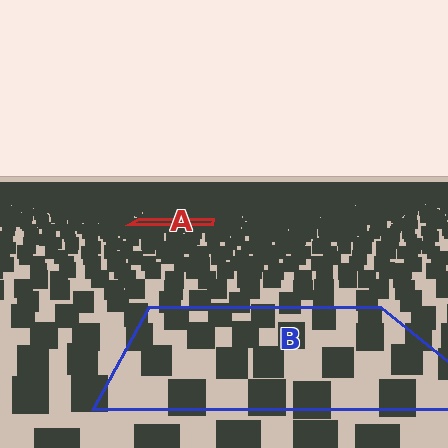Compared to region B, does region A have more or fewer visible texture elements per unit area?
Region A has more texture elements per unit area — they are packed more densely because it is farther away.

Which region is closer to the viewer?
Region B is closer. The texture elements there are larger and more spread out.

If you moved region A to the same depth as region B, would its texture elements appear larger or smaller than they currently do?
They would appear larger. At a closer depth, the same texture elements are projected at a bigger on-screen size.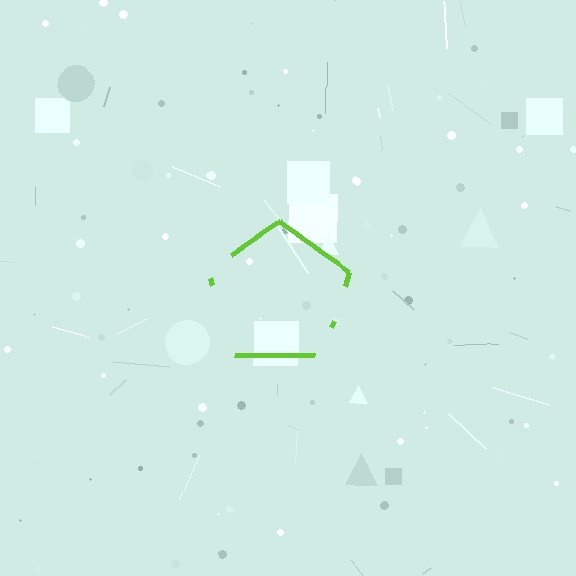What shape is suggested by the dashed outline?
The dashed outline suggests a pentagon.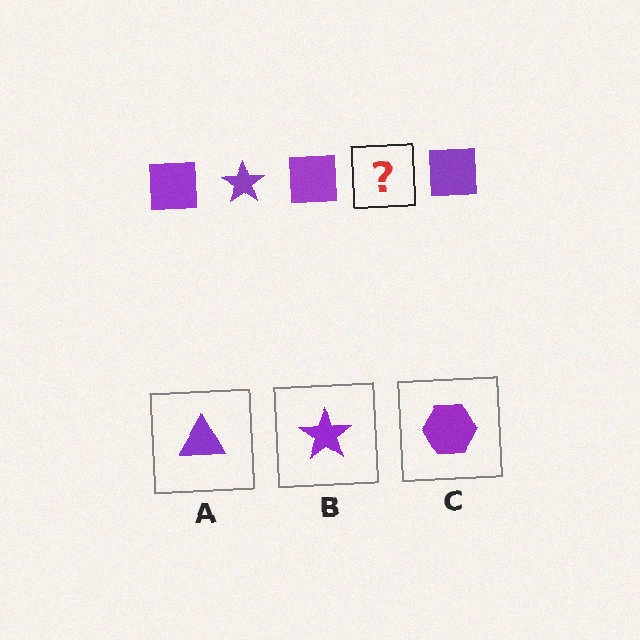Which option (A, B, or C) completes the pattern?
B.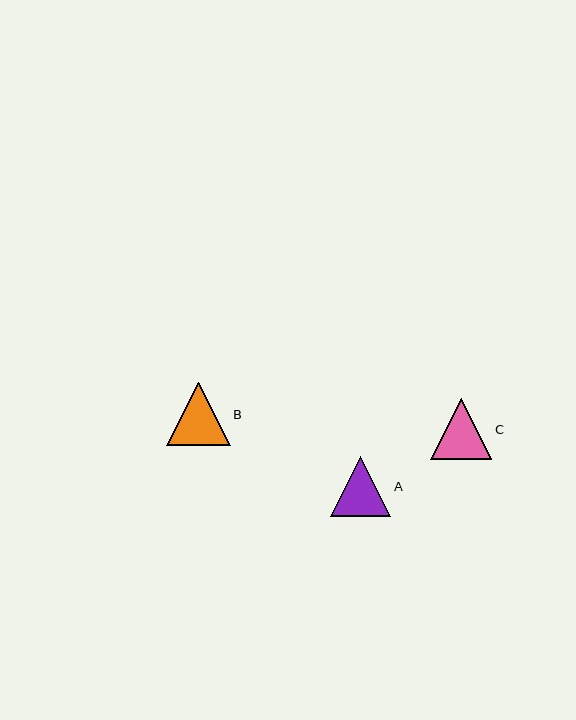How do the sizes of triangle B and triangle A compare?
Triangle B and triangle A are approximately the same size.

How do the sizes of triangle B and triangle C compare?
Triangle B and triangle C are approximately the same size.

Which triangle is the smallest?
Triangle A is the smallest with a size of approximately 60 pixels.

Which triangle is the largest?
Triangle B is the largest with a size of approximately 63 pixels.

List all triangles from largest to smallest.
From largest to smallest: B, C, A.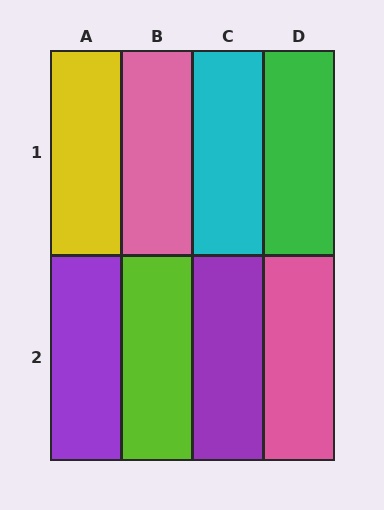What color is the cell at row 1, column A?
Yellow.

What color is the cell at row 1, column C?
Cyan.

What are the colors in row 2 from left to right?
Purple, lime, purple, pink.